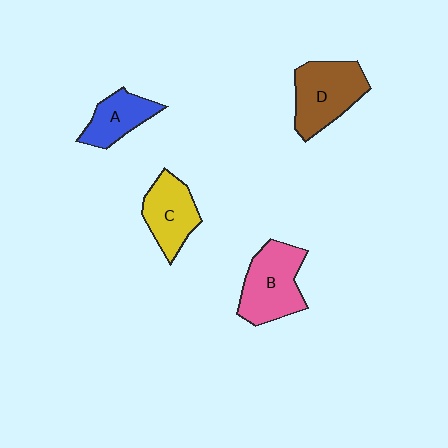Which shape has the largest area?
Shape D (brown).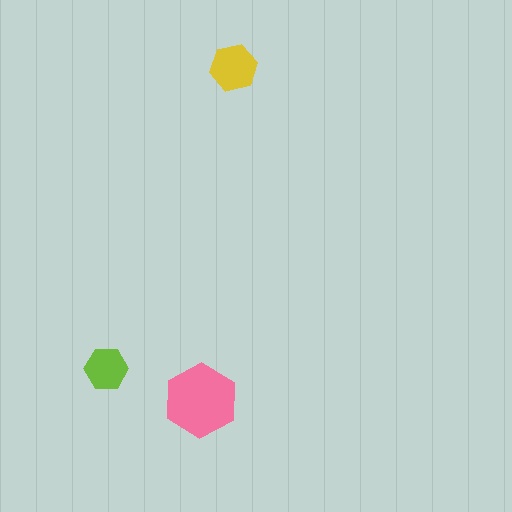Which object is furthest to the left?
The lime hexagon is leftmost.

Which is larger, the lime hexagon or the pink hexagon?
The pink one.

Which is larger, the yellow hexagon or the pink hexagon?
The pink one.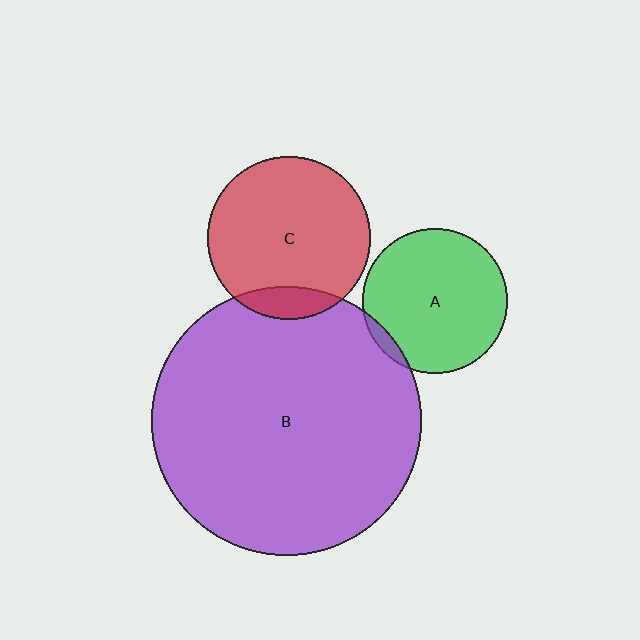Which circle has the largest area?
Circle B (purple).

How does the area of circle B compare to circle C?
Approximately 2.7 times.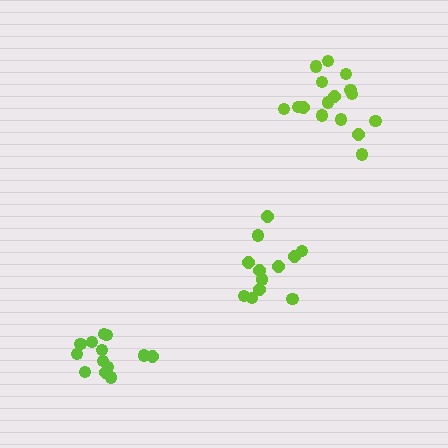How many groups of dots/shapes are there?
There are 3 groups.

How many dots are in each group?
Group 1: 13 dots, Group 2: 16 dots, Group 3: 13 dots (42 total).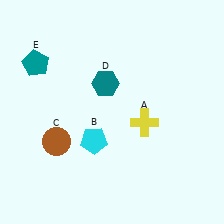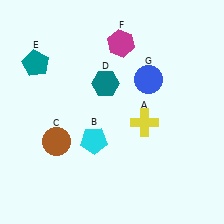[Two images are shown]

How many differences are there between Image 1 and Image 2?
There are 2 differences between the two images.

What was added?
A magenta hexagon (F), a blue circle (G) were added in Image 2.